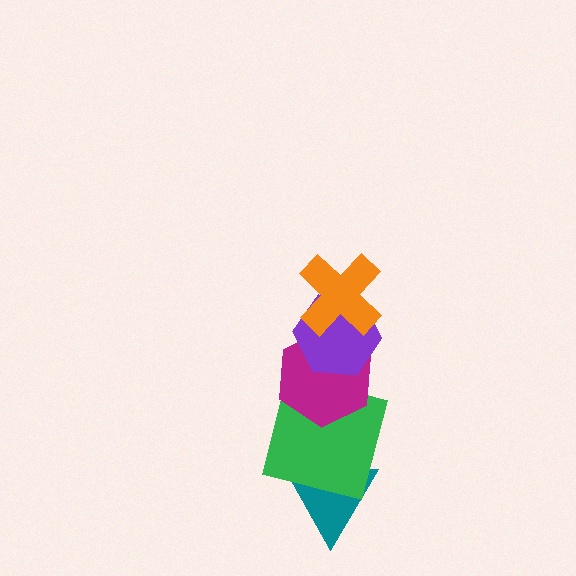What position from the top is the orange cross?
The orange cross is 1st from the top.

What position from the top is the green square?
The green square is 4th from the top.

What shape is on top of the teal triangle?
The green square is on top of the teal triangle.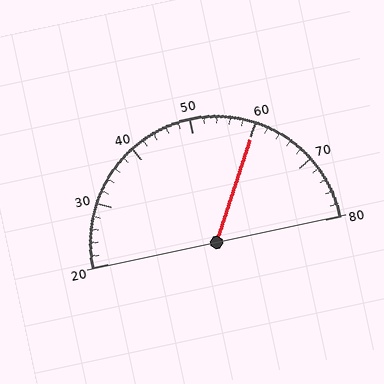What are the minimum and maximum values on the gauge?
The gauge ranges from 20 to 80.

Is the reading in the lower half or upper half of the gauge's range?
The reading is in the upper half of the range (20 to 80).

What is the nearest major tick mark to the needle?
The nearest major tick mark is 60.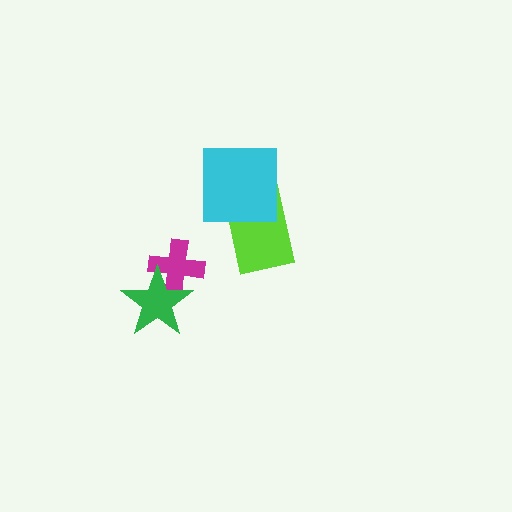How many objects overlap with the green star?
1 object overlaps with the green star.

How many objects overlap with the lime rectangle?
1 object overlaps with the lime rectangle.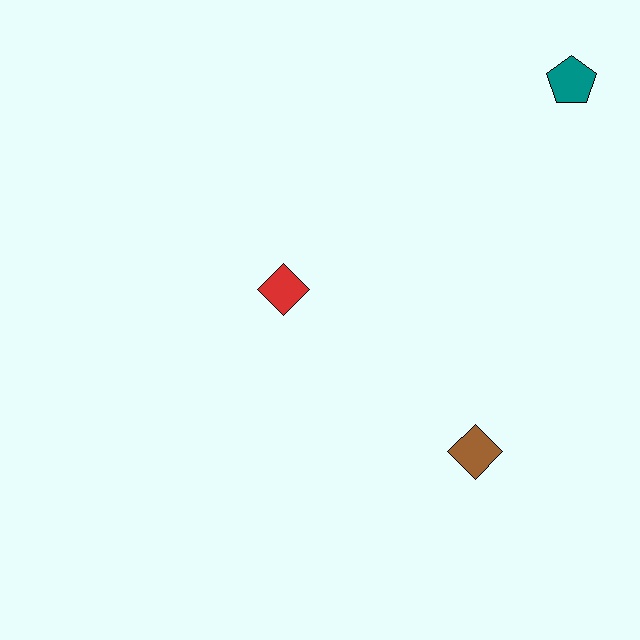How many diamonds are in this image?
There are 2 diamonds.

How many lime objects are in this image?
There are no lime objects.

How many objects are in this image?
There are 3 objects.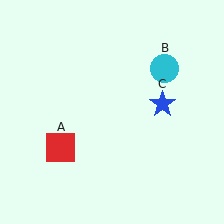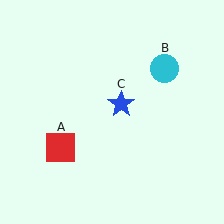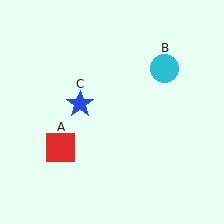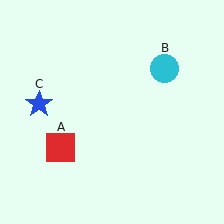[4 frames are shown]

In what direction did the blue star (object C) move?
The blue star (object C) moved left.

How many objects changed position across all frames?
1 object changed position: blue star (object C).